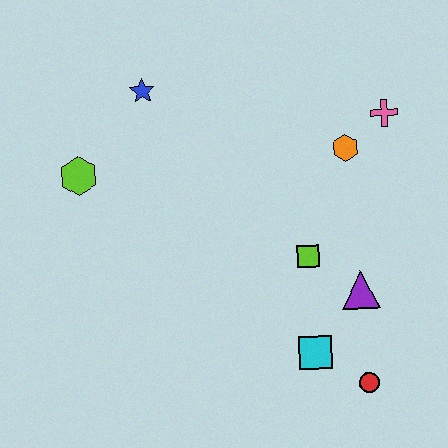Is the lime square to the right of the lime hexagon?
Yes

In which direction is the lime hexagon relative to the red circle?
The lime hexagon is to the left of the red circle.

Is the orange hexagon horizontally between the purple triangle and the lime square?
Yes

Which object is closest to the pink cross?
The orange hexagon is closest to the pink cross.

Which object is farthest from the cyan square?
The blue star is farthest from the cyan square.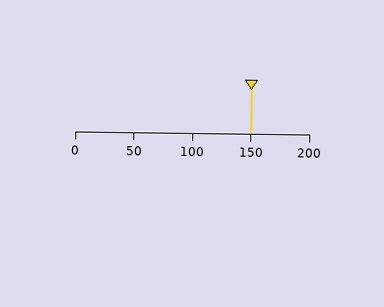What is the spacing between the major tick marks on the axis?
The major ticks are spaced 50 apart.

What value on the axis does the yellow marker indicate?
The marker indicates approximately 150.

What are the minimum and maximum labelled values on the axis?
The axis runs from 0 to 200.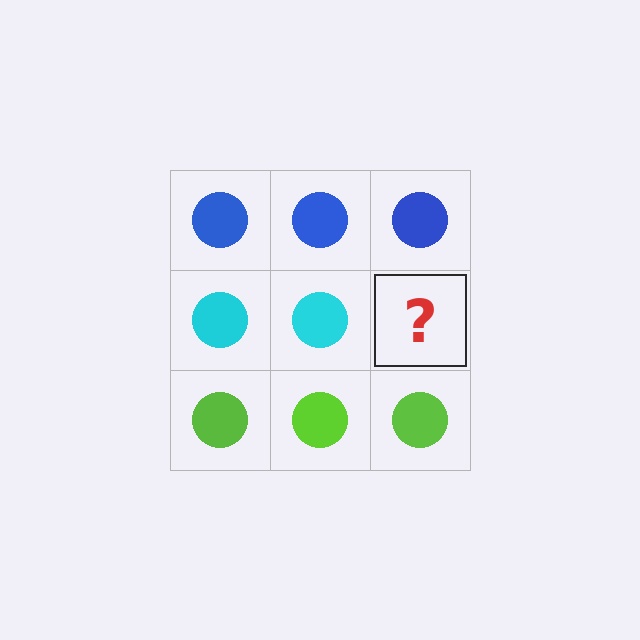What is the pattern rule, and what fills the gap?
The rule is that each row has a consistent color. The gap should be filled with a cyan circle.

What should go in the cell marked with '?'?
The missing cell should contain a cyan circle.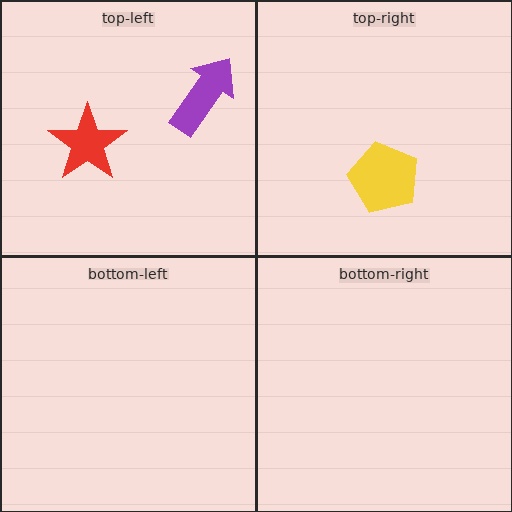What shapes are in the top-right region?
The yellow pentagon.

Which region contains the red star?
The top-left region.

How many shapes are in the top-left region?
2.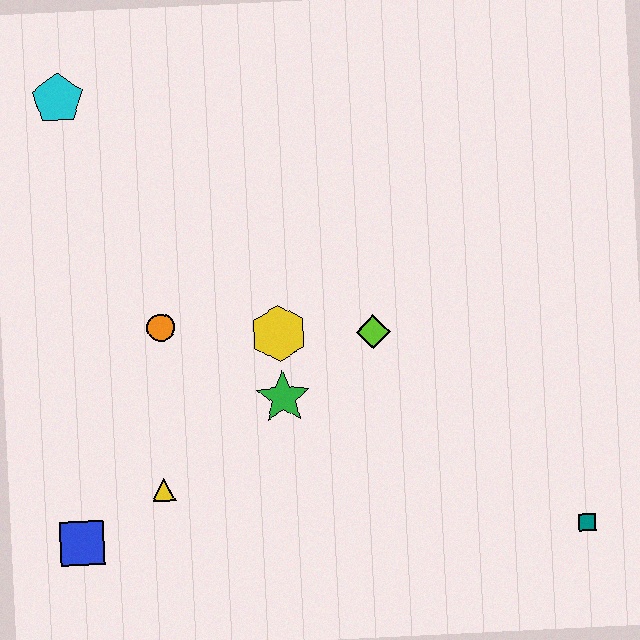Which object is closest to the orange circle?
The yellow hexagon is closest to the orange circle.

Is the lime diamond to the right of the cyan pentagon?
Yes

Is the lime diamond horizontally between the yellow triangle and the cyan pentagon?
No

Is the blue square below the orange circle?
Yes